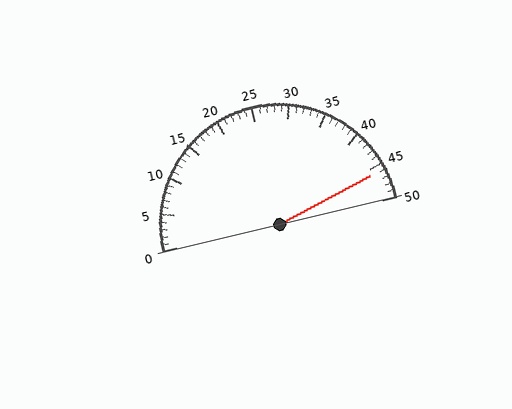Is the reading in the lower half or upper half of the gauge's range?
The reading is in the upper half of the range (0 to 50).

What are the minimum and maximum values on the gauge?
The gauge ranges from 0 to 50.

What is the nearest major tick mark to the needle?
The nearest major tick mark is 45.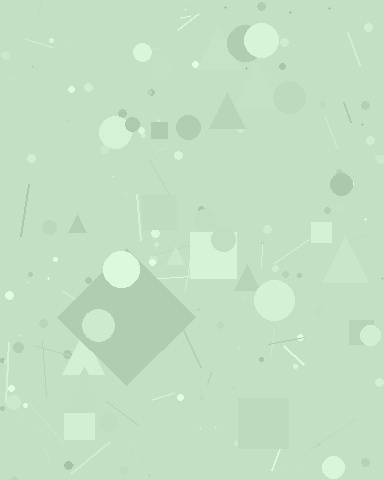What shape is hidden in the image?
A diamond is hidden in the image.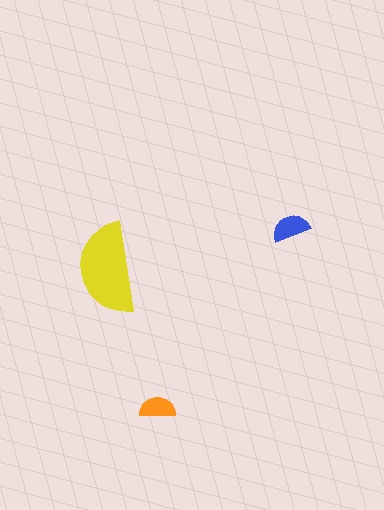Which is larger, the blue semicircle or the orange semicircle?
The blue one.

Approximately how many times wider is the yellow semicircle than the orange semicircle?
About 2.5 times wider.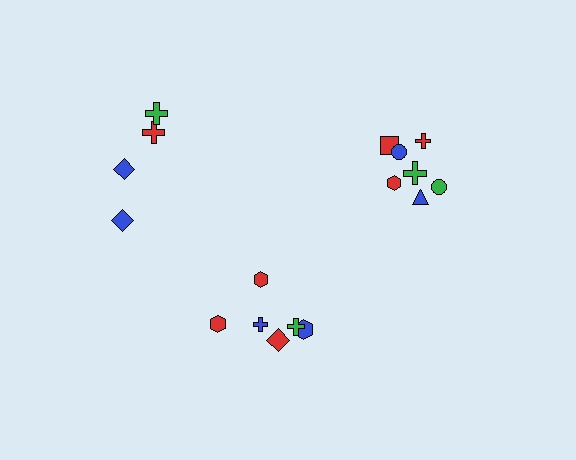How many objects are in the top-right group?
There are 7 objects.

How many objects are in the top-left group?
There are 4 objects.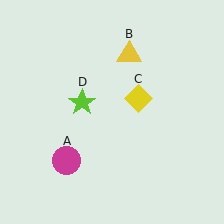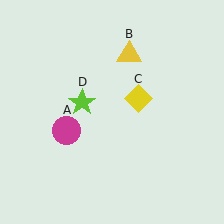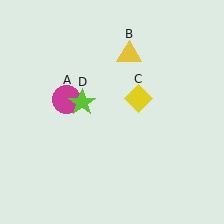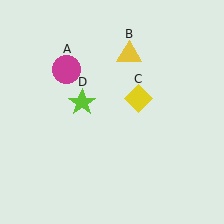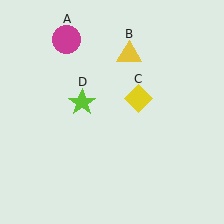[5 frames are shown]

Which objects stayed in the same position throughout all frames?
Yellow triangle (object B) and yellow diamond (object C) and lime star (object D) remained stationary.